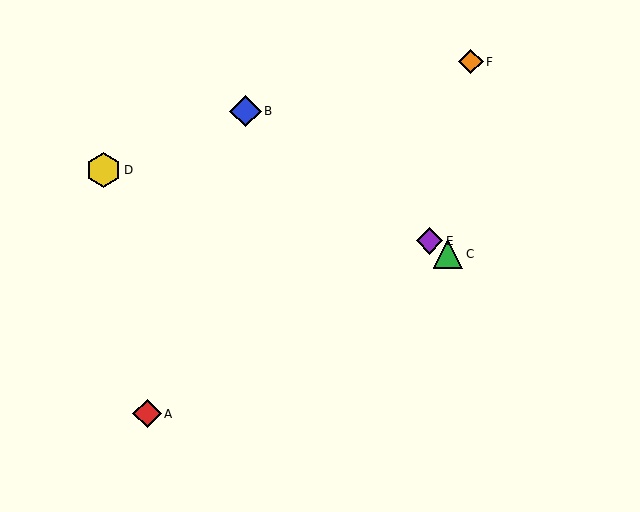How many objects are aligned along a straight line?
3 objects (B, C, E) are aligned along a straight line.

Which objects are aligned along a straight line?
Objects B, C, E are aligned along a straight line.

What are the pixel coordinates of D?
Object D is at (104, 170).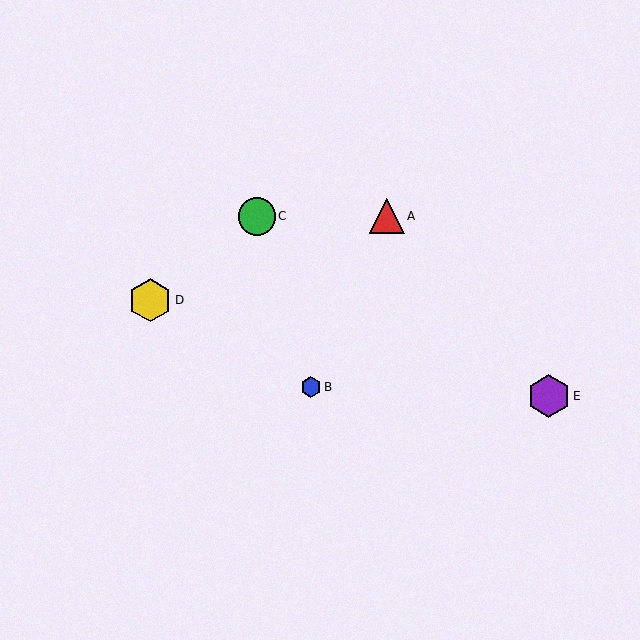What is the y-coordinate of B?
Object B is at y≈387.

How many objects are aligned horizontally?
2 objects (A, C) are aligned horizontally.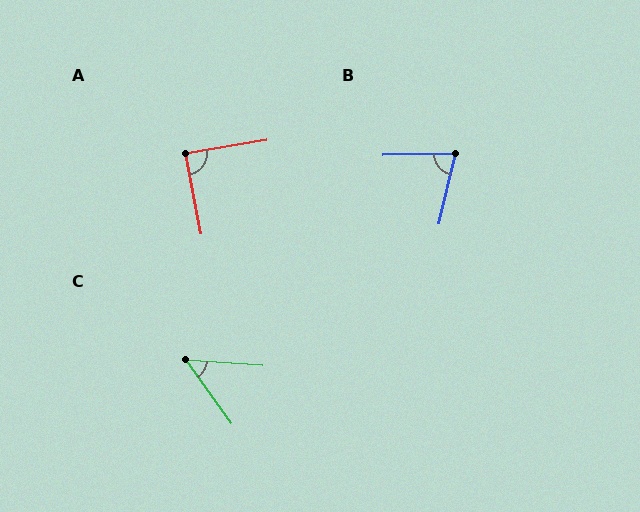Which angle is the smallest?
C, at approximately 51 degrees.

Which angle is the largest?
A, at approximately 89 degrees.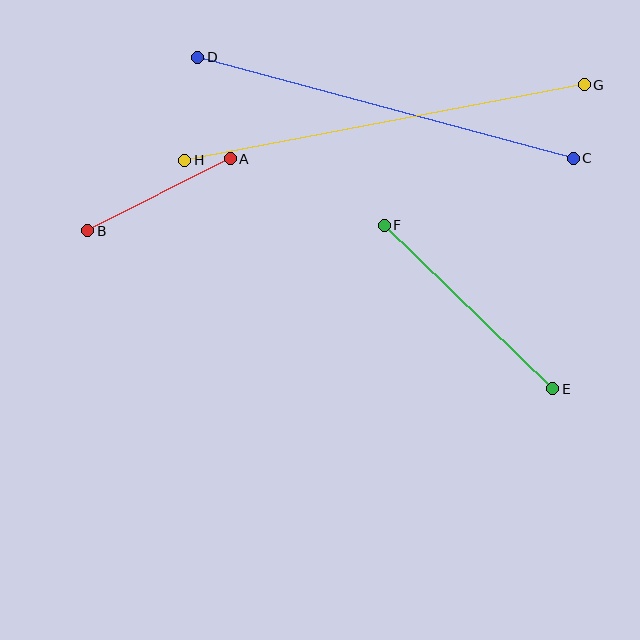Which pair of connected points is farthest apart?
Points G and H are farthest apart.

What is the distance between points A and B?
The distance is approximately 160 pixels.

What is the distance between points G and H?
The distance is approximately 407 pixels.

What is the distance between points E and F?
The distance is approximately 235 pixels.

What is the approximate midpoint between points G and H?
The midpoint is at approximately (385, 122) pixels.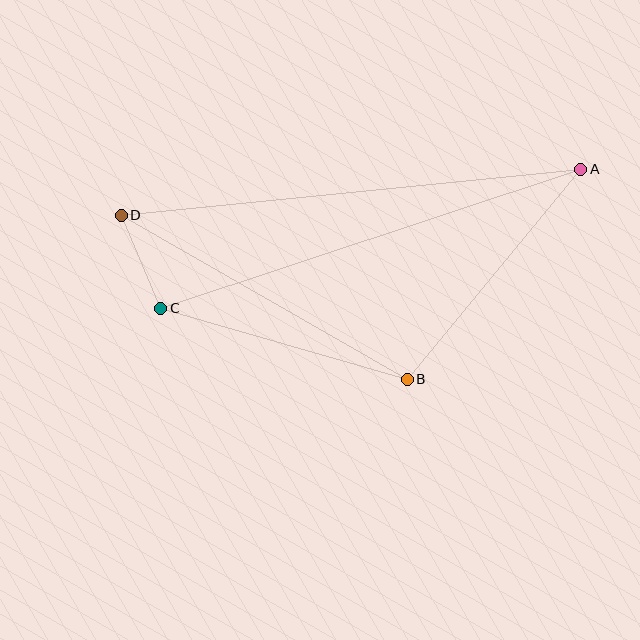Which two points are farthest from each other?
Points A and D are farthest from each other.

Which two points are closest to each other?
Points C and D are closest to each other.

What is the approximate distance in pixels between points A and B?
The distance between A and B is approximately 272 pixels.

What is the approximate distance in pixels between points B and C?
The distance between B and C is approximately 257 pixels.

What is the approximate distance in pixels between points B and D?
The distance between B and D is approximately 330 pixels.